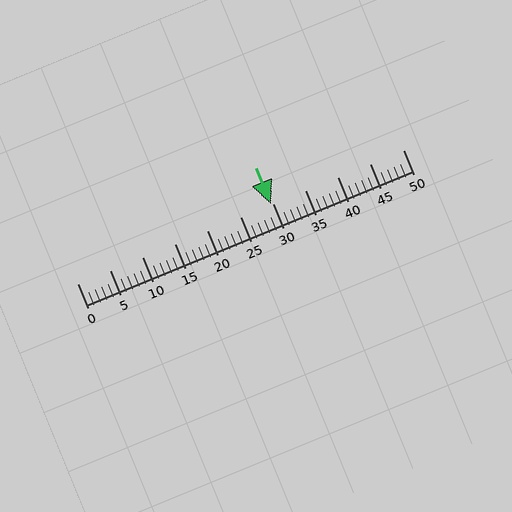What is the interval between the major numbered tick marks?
The major tick marks are spaced 5 units apart.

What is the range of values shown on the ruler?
The ruler shows values from 0 to 50.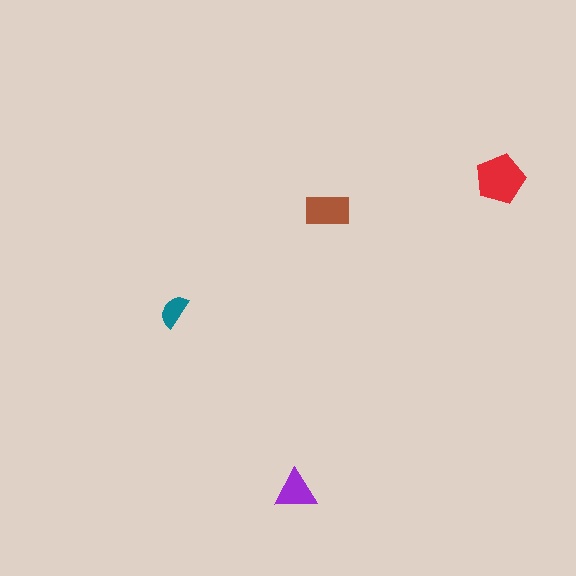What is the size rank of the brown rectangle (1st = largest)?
2nd.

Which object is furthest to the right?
The red pentagon is rightmost.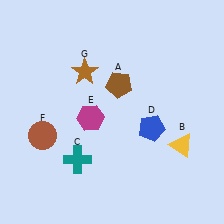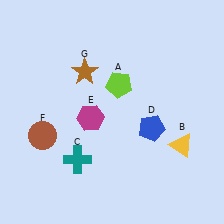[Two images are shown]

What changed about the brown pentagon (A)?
In Image 1, A is brown. In Image 2, it changed to lime.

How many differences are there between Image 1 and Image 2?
There is 1 difference between the two images.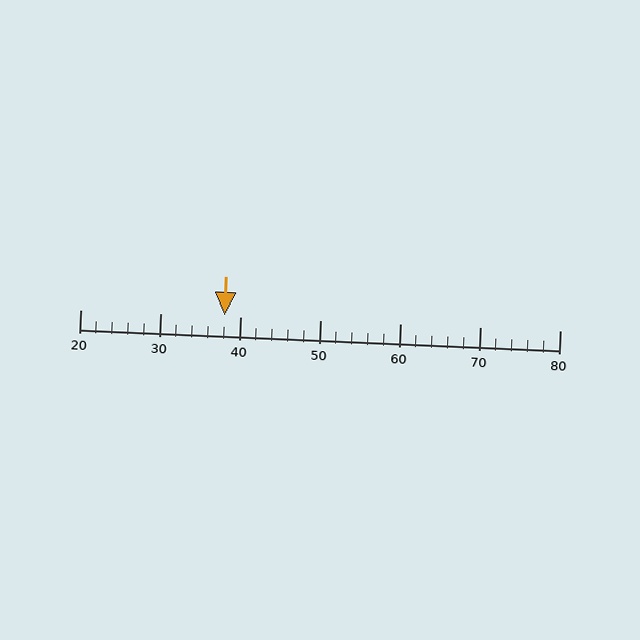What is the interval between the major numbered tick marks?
The major tick marks are spaced 10 units apart.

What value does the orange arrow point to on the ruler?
The orange arrow points to approximately 38.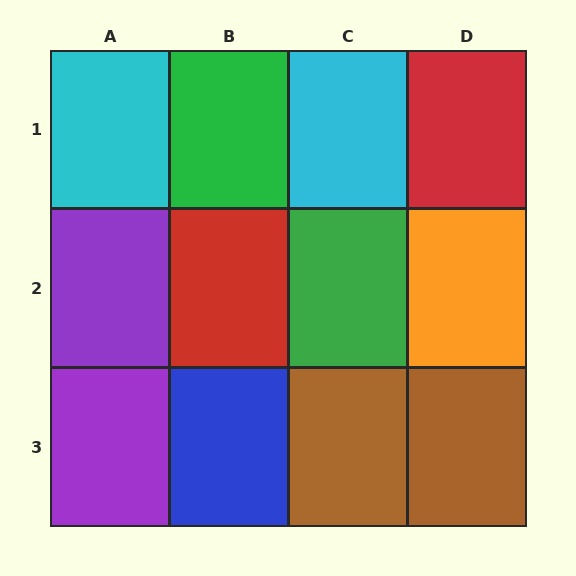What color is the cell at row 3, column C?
Brown.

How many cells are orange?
1 cell is orange.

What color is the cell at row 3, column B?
Blue.